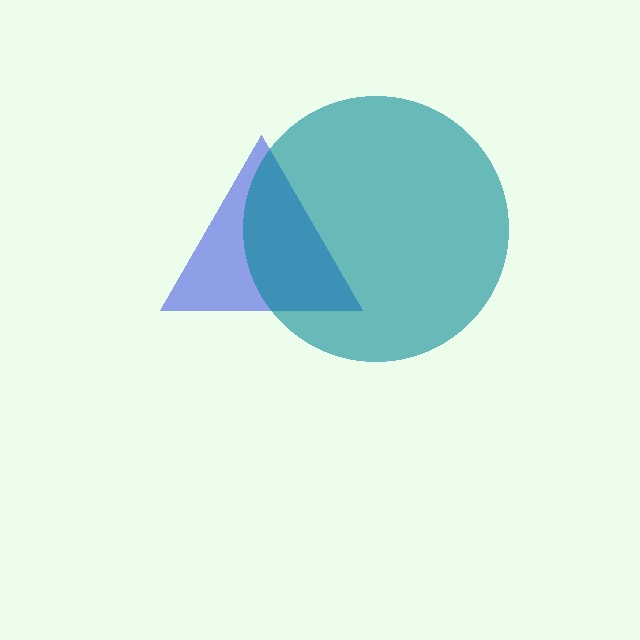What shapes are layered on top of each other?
The layered shapes are: a blue triangle, a teal circle.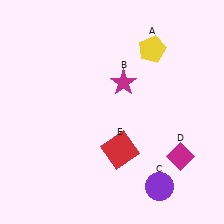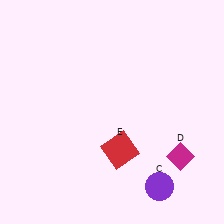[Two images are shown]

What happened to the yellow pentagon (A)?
The yellow pentagon (A) was removed in Image 2. It was in the top-right area of Image 1.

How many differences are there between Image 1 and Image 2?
There are 2 differences between the two images.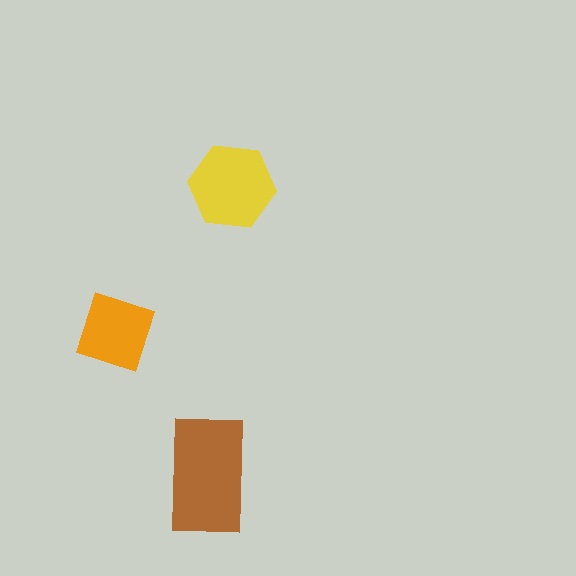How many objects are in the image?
There are 3 objects in the image.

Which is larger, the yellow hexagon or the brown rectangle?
The brown rectangle.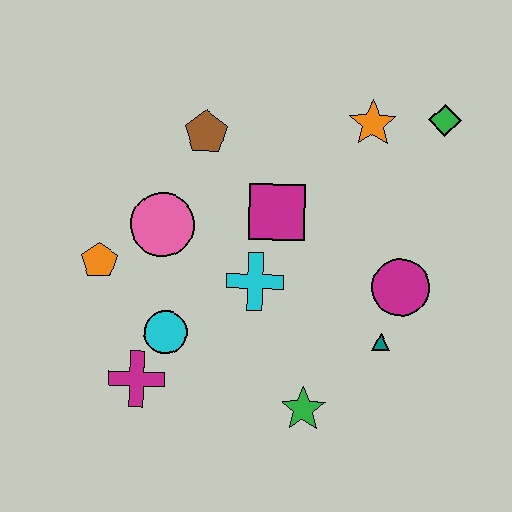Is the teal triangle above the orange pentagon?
No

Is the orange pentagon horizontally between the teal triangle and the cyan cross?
No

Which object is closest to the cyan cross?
The magenta square is closest to the cyan cross.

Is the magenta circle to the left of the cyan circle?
No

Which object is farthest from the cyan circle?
The green diamond is farthest from the cyan circle.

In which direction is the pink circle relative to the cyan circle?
The pink circle is above the cyan circle.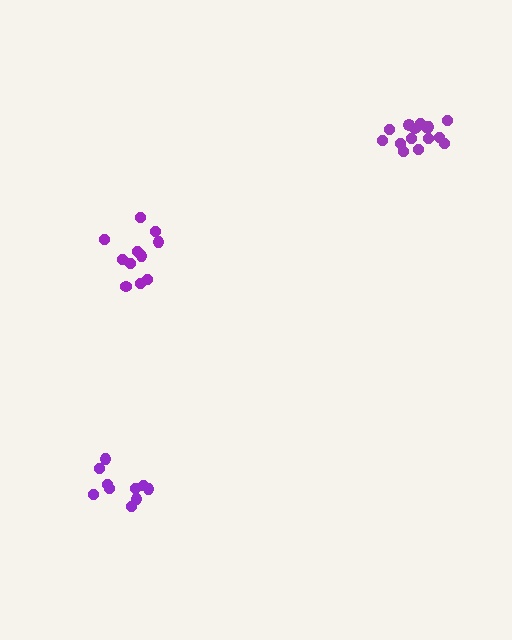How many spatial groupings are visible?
There are 3 spatial groupings.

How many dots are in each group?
Group 1: 10 dots, Group 2: 11 dots, Group 3: 15 dots (36 total).